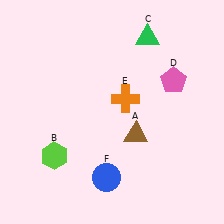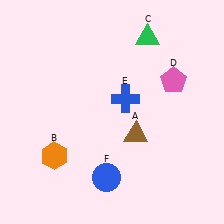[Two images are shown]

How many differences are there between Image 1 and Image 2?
There are 2 differences between the two images.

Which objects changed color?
B changed from lime to orange. E changed from orange to blue.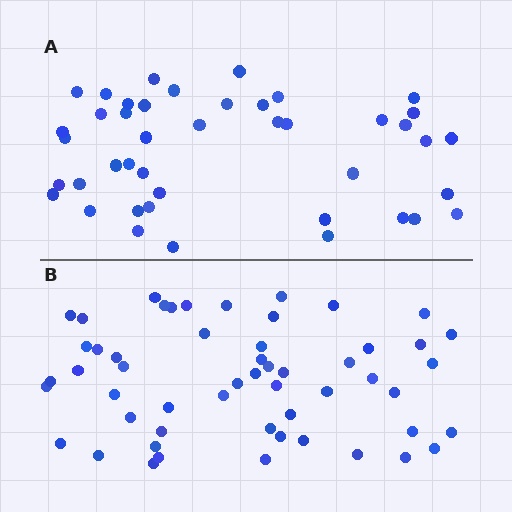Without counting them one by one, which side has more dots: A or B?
Region B (the bottom region) has more dots.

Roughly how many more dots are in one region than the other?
Region B has roughly 12 or so more dots than region A.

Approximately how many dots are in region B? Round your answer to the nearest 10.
About 50 dots. (The exact count is 54, which rounds to 50.)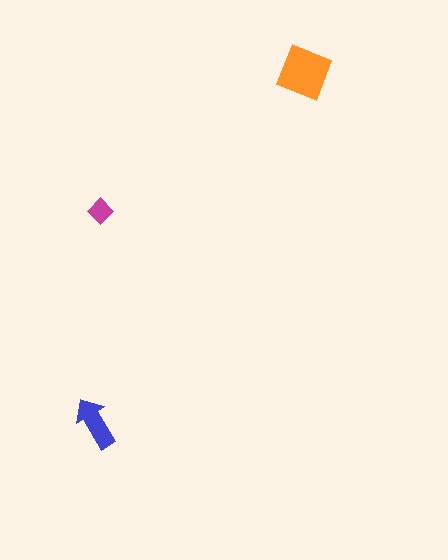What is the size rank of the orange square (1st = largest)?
1st.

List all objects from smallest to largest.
The magenta diamond, the blue arrow, the orange square.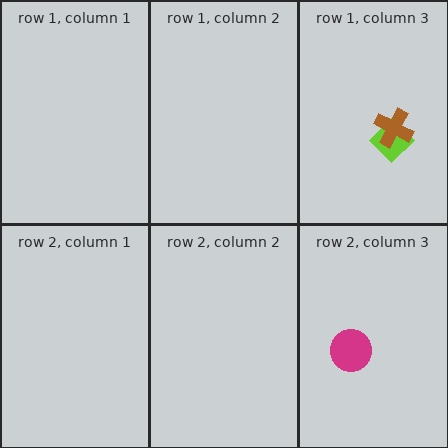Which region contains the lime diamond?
The row 1, column 3 region.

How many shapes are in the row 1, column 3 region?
2.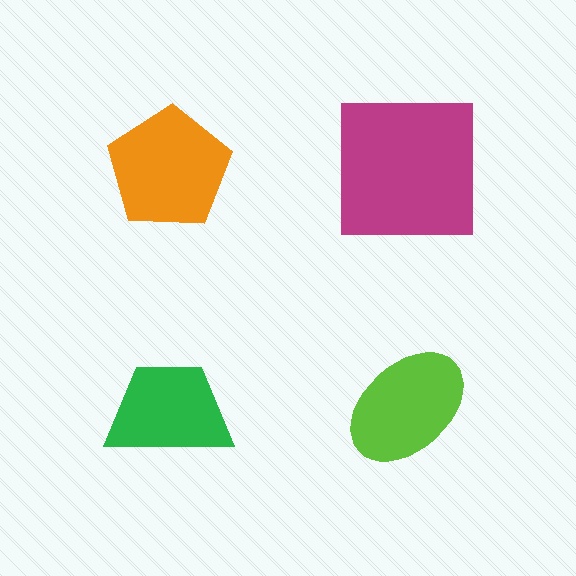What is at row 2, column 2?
A lime ellipse.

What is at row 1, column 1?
An orange pentagon.